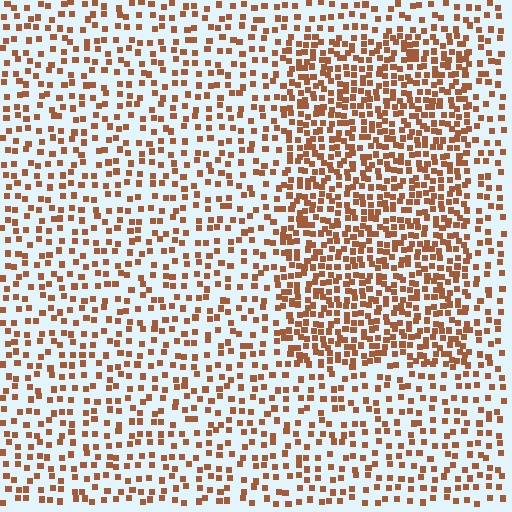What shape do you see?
I see a rectangle.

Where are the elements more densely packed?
The elements are more densely packed inside the rectangle boundary.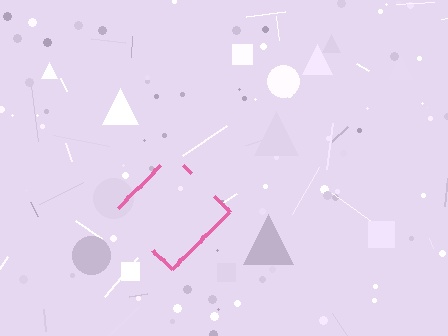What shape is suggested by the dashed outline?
The dashed outline suggests a diamond.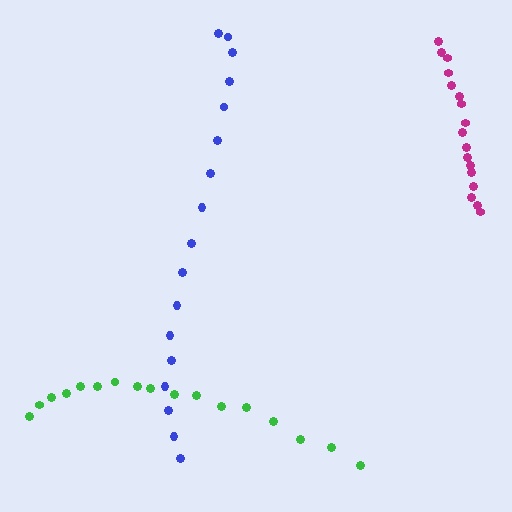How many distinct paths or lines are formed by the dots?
There are 3 distinct paths.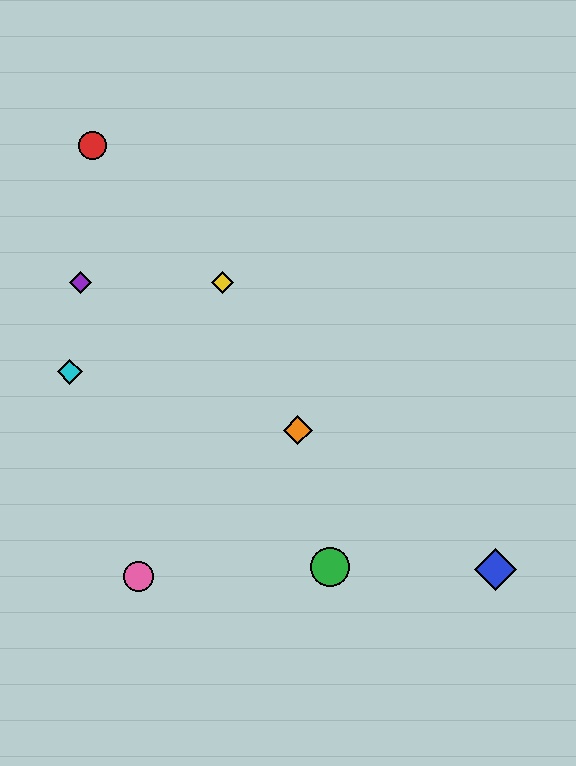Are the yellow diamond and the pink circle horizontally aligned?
No, the yellow diamond is at y≈282 and the pink circle is at y≈577.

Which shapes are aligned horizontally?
The yellow diamond, the purple diamond are aligned horizontally.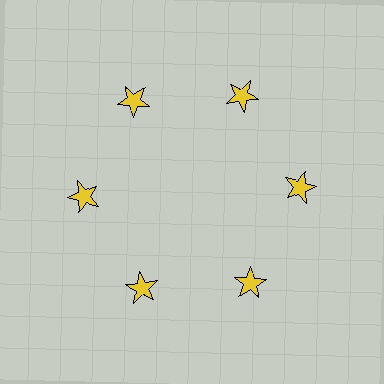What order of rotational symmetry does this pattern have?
This pattern has 6-fold rotational symmetry.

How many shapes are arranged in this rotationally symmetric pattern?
There are 6 shapes, arranged in 6 groups of 1.